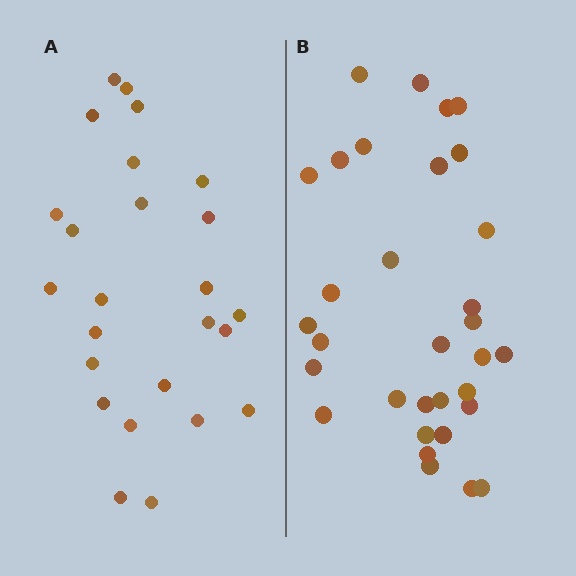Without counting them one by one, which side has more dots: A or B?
Region B (the right region) has more dots.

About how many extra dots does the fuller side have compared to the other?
Region B has roughly 8 or so more dots than region A.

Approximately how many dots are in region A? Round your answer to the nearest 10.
About 20 dots. (The exact count is 25, which rounds to 20.)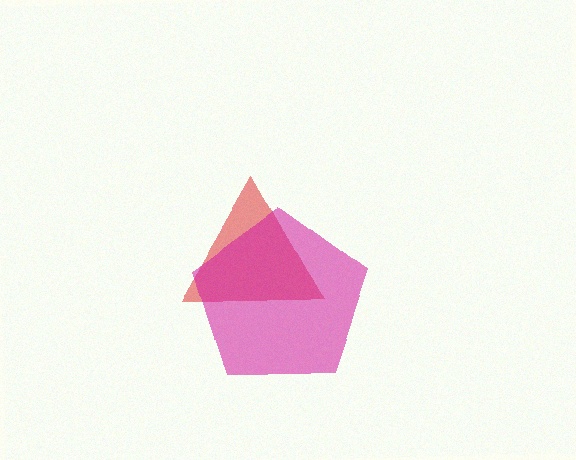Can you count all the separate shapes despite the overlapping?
Yes, there are 2 separate shapes.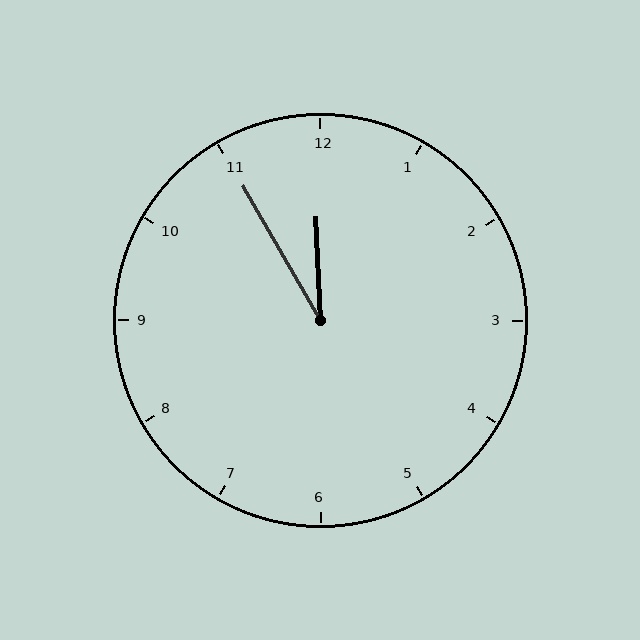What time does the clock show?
11:55.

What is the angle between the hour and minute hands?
Approximately 28 degrees.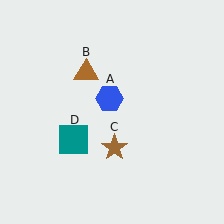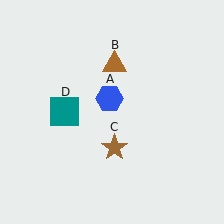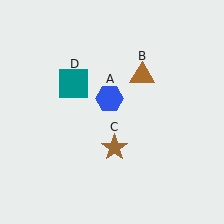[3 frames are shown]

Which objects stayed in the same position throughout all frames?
Blue hexagon (object A) and brown star (object C) remained stationary.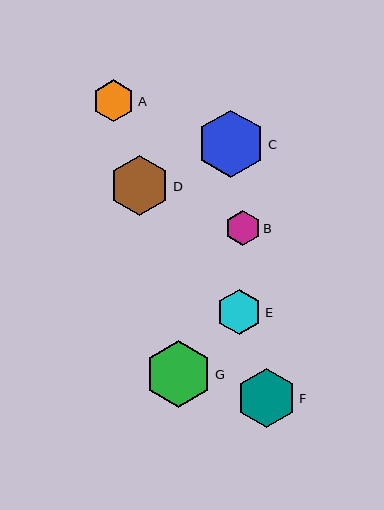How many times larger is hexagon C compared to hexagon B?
Hexagon C is approximately 1.9 times the size of hexagon B.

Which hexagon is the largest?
Hexagon G is the largest with a size of approximately 67 pixels.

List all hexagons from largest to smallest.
From largest to smallest: G, C, D, F, E, A, B.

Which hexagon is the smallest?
Hexagon B is the smallest with a size of approximately 36 pixels.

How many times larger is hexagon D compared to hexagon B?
Hexagon D is approximately 1.7 times the size of hexagon B.